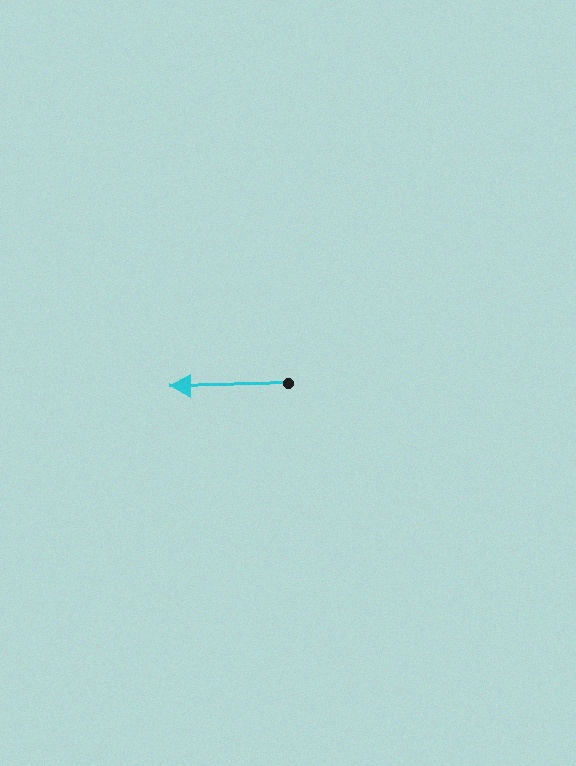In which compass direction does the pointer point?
West.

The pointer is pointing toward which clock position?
Roughly 9 o'clock.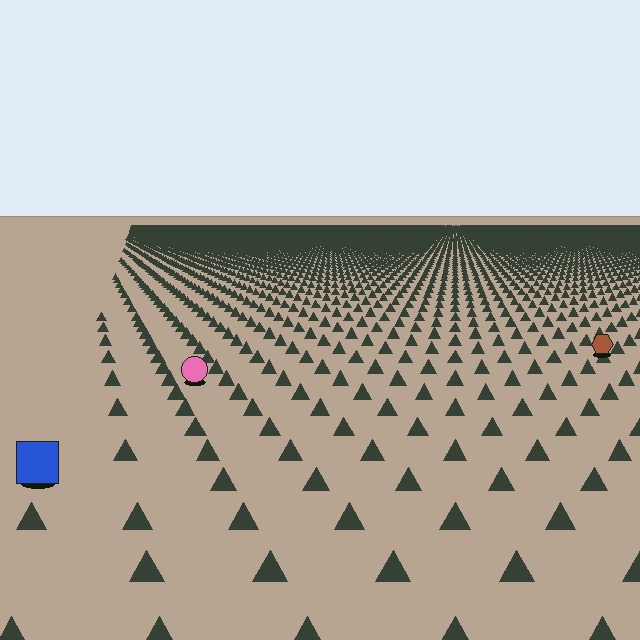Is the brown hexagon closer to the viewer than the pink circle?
No. The pink circle is closer — you can tell from the texture gradient: the ground texture is coarser near it.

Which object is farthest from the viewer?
The brown hexagon is farthest from the viewer. It appears smaller and the ground texture around it is denser.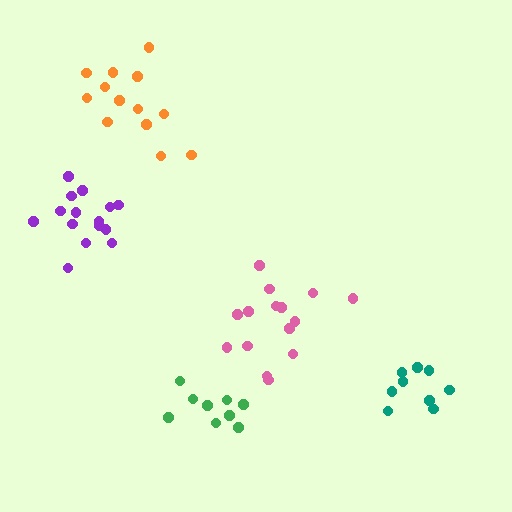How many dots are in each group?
Group 1: 13 dots, Group 2: 9 dots, Group 3: 9 dots, Group 4: 15 dots, Group 5: 15 dots (61 total).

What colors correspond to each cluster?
The clusters are colored: orange, teal, green, pink, purple.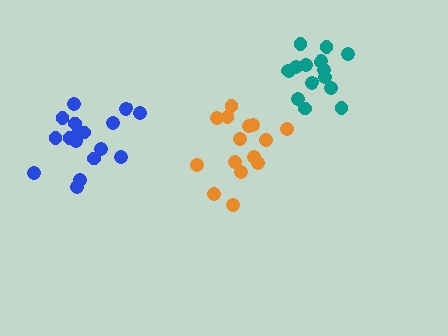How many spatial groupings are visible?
There are 3 spatial groupings.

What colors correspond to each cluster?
The clusters are colored: orange, teal, blue.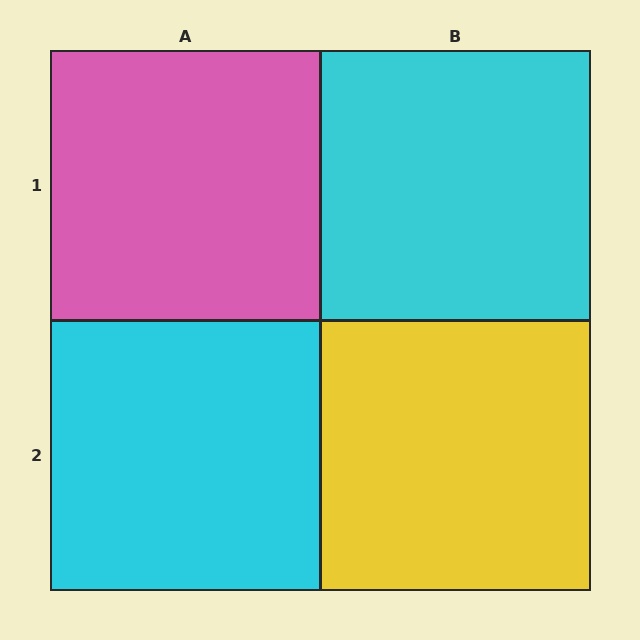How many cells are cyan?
2 cells are cyan.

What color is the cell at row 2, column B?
Yellow.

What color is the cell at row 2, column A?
Cyan.